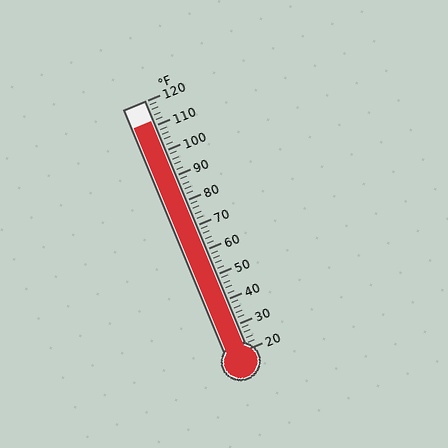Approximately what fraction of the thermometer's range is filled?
The thermometer is filled to approximately 90% of its range.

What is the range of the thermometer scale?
The thermometer scale ranges from 20°F to 120°F.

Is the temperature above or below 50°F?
The temperature is above 50°F.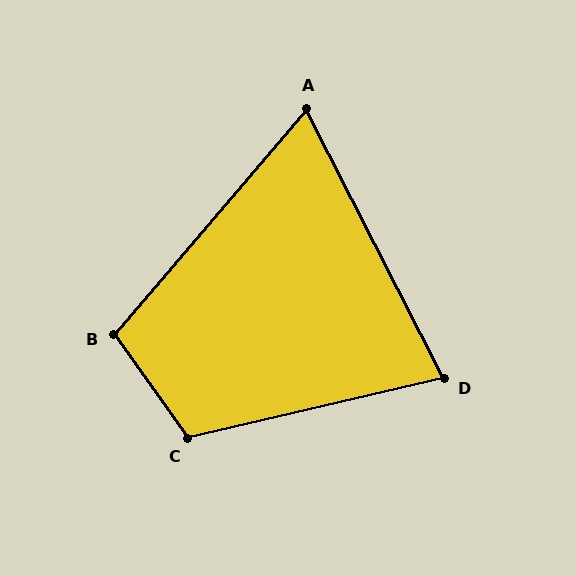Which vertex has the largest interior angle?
C, at approximately 112 degrees.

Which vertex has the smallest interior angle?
A, at approximately 68 degrees.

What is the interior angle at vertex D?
Approximately 76 degrees (acute).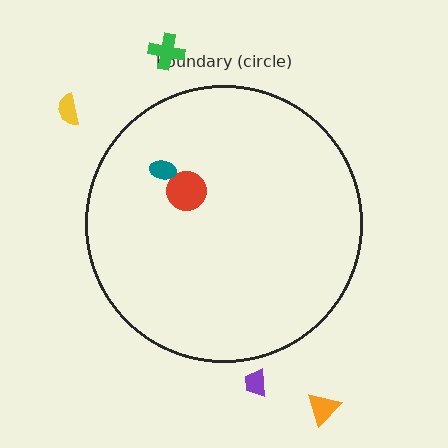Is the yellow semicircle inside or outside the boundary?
Outside.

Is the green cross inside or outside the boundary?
Outside.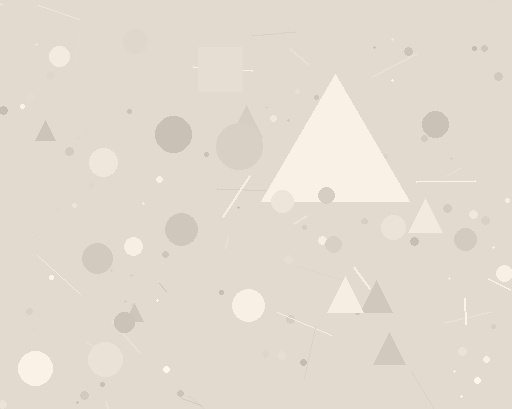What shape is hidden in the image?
A triangle is hidden in the image.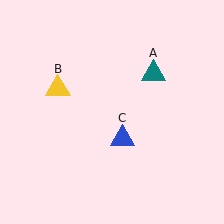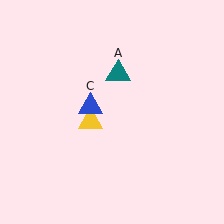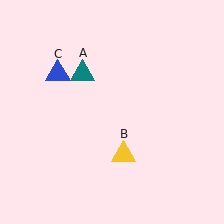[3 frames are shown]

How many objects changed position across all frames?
3 objects changed position: teal triangle (object A), yellow triangle (object B), blue triangle (object C).